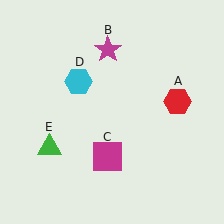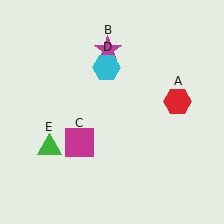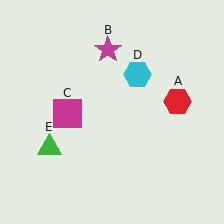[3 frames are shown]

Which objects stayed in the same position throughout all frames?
Red hexagon (object A) and magenta star (object B) and green triangle (object E) remained stationary.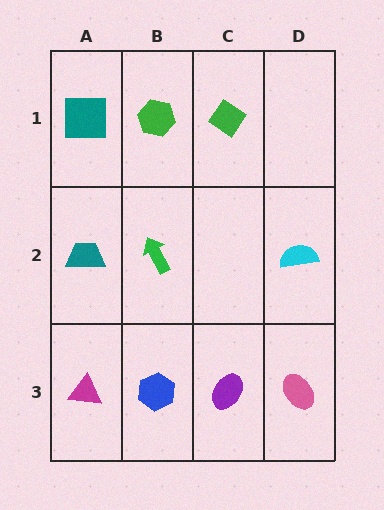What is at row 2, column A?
A teal trapezoid.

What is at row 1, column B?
A green hexagon.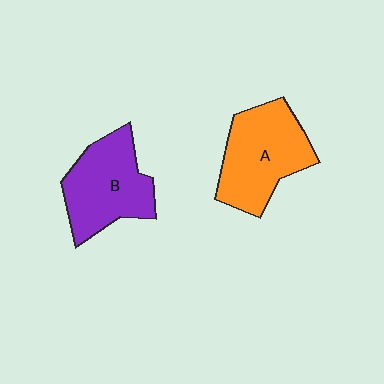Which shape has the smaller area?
Shape B (purple).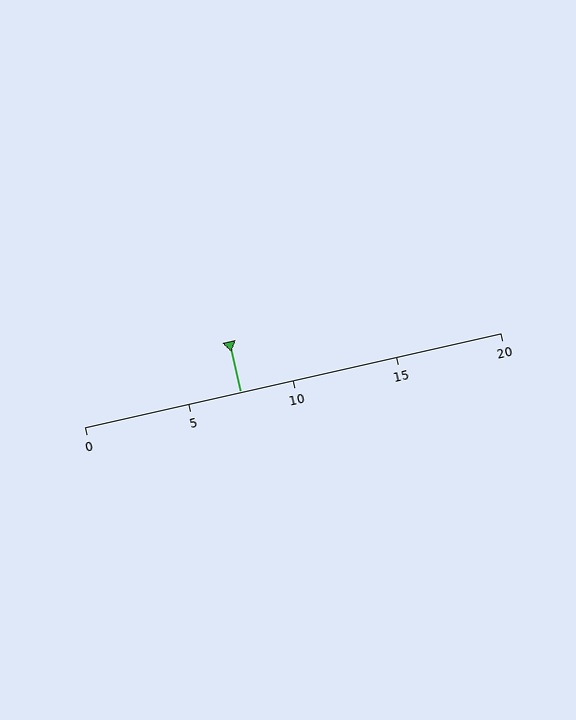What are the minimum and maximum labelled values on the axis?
The axis runs from 0 to 20.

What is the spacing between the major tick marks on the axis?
The major ticks are spaced 5 apart.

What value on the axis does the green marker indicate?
The marker indicates approximately 7.5.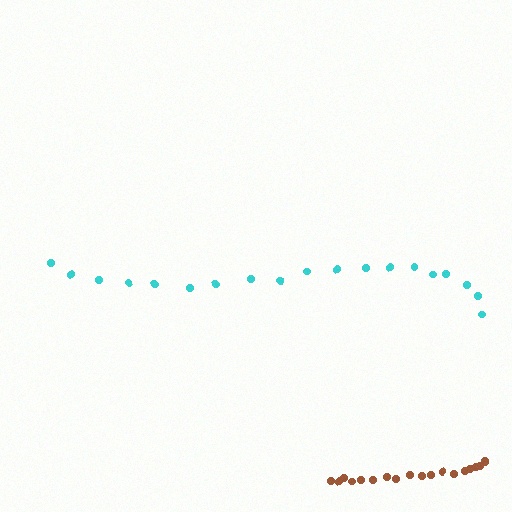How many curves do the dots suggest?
There are 2 distinct paths.